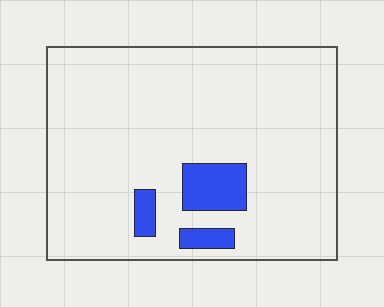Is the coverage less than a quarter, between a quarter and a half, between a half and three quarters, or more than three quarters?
Less than a quarter.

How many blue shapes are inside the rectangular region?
3.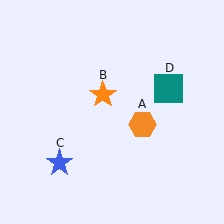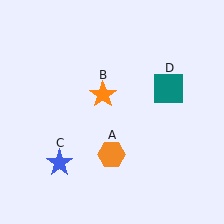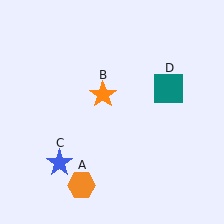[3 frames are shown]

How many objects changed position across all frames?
1 object changed position: orange hexagon (object A).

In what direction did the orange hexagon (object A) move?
The orange hexagon (object A) moved down and to the left.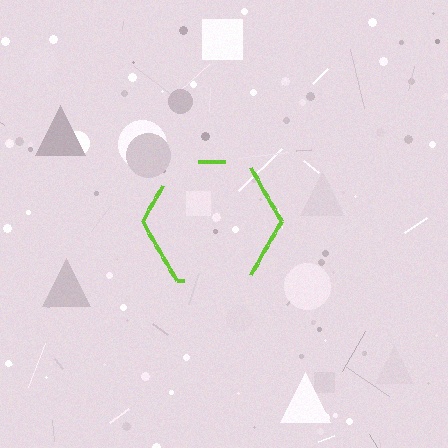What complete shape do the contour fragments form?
The contour fragments form a hexagon.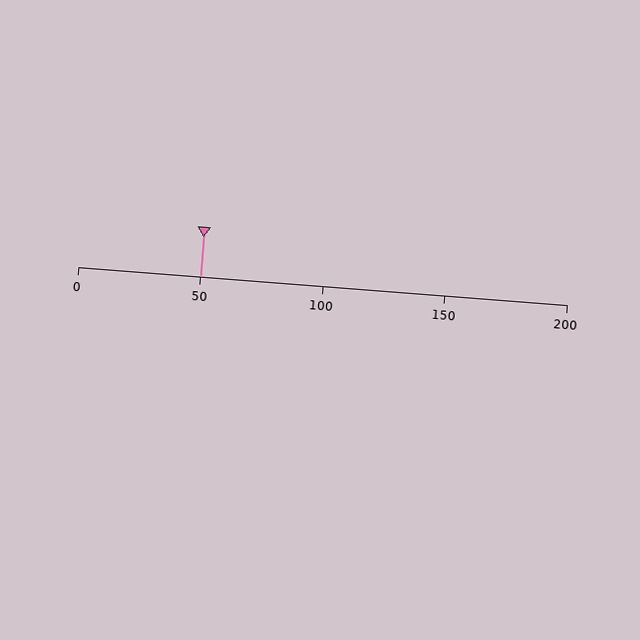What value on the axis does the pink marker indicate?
The marker indicates approximately 50.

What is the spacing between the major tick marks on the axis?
The major ticks are spaced 50 apart.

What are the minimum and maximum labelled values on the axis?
The axis runs from 0 to 200.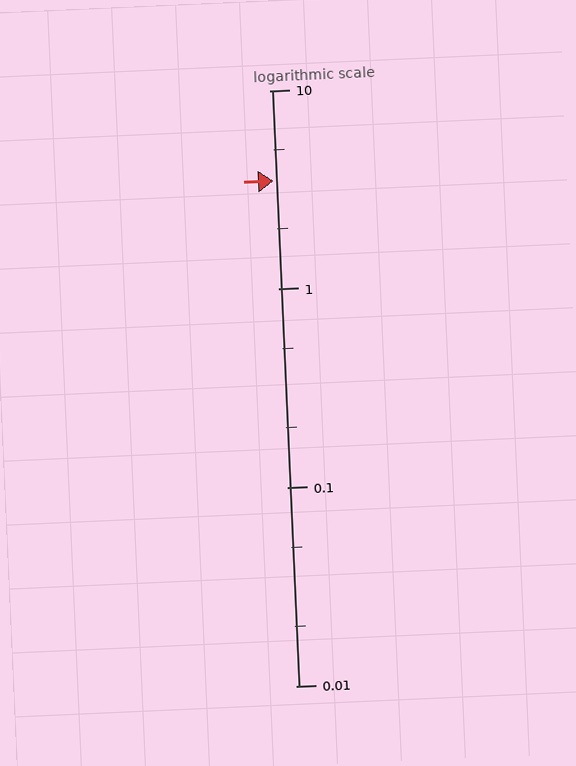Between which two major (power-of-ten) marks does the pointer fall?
The pointer is between 1 and 10.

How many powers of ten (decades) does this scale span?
The scale spans 3 decades, from 0.01 to 10.